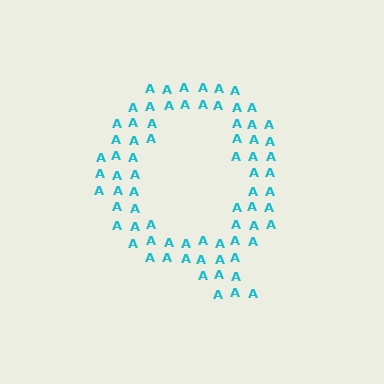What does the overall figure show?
The overall figure shows the letter Q.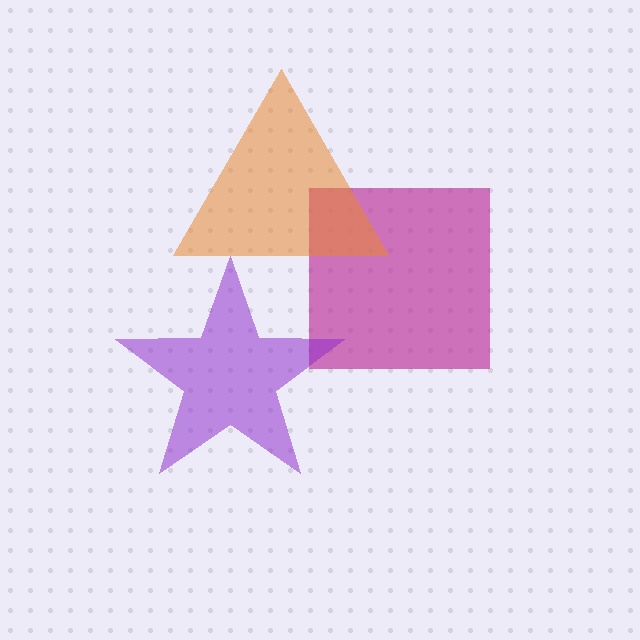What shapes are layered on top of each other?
The layered shapes are: a magenta square, an orange triangle, a purple star.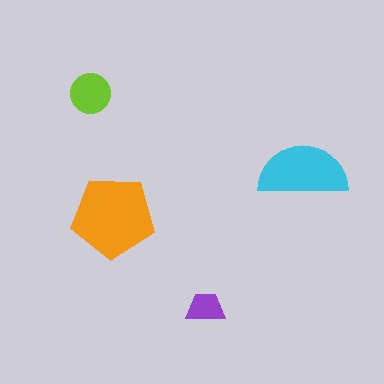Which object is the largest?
The orange pentagon.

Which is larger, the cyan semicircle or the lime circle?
The cyan semicircle.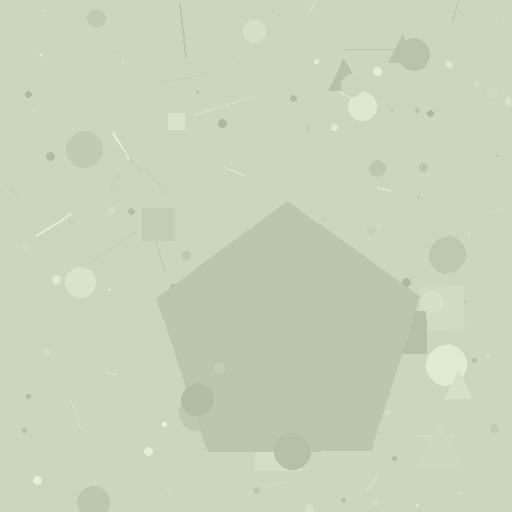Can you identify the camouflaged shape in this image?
The camouflaged shape is a pentagon.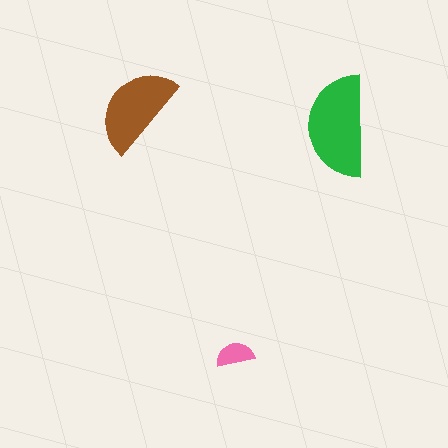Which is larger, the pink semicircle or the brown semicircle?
The brown one.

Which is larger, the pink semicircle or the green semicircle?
The green one.